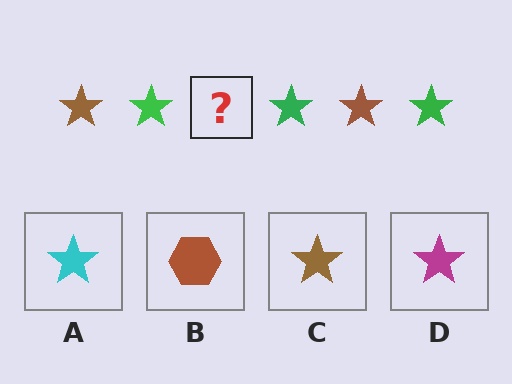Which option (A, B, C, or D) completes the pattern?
C.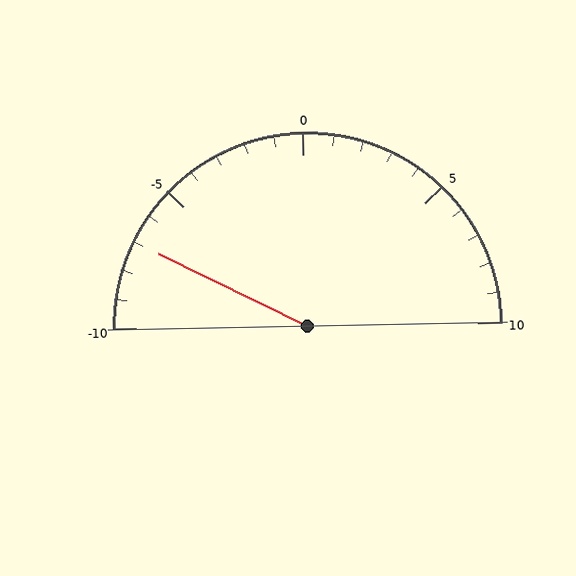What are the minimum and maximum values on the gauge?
The gauge ranges from -10 to 10.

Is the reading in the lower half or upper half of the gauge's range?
The reading is in the lower half of the range (-10 to 10).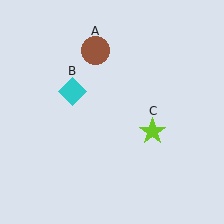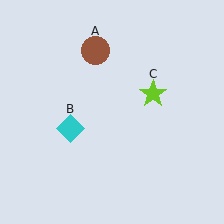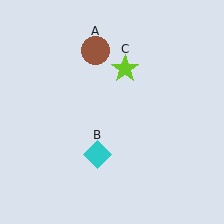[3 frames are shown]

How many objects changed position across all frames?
2 objects changed position: cyan diamond (object B), lime star (object C).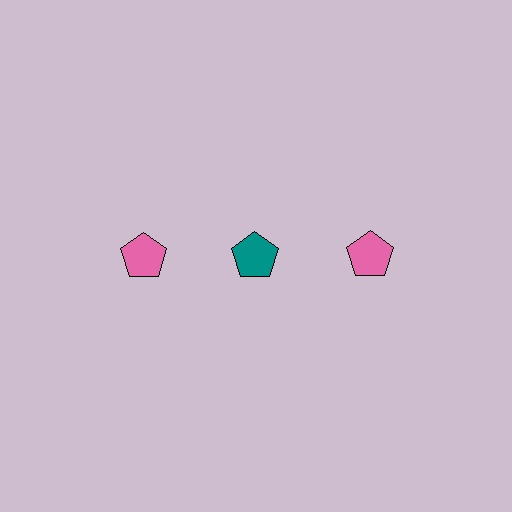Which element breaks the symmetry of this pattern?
The teal pentagon in the top row, second from left column breaks the symmetry. All other shapes are pink pentagons.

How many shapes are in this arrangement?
There are 3 shapes arranged in a grid pattern.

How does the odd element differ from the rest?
It has a different color: teal instead of pink.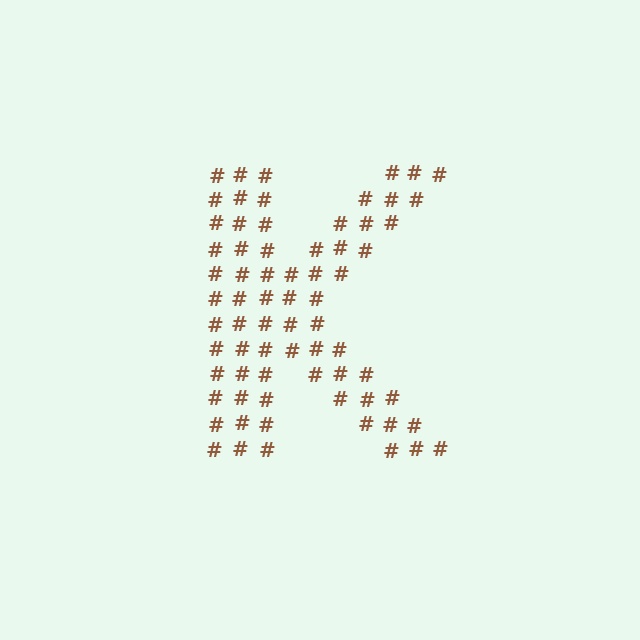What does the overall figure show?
The overall figure shows the letter K.